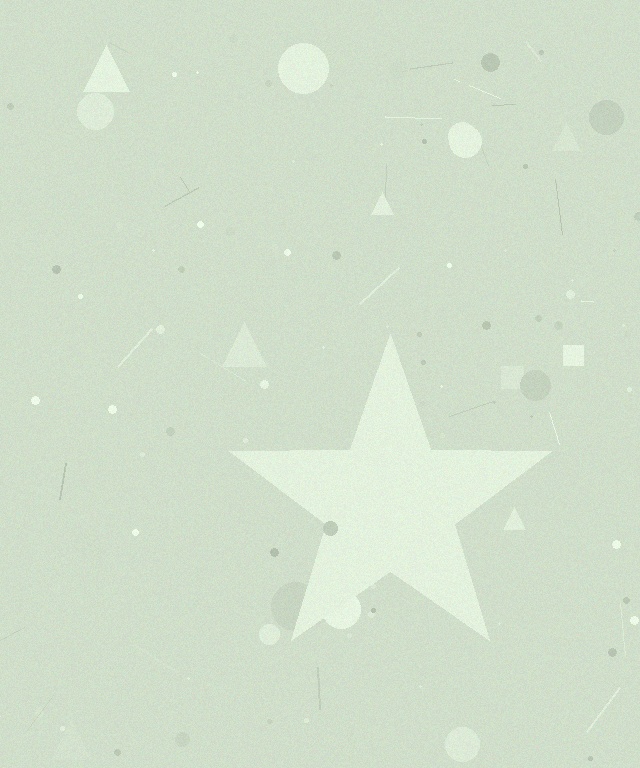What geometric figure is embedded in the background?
A star is embedded in the background.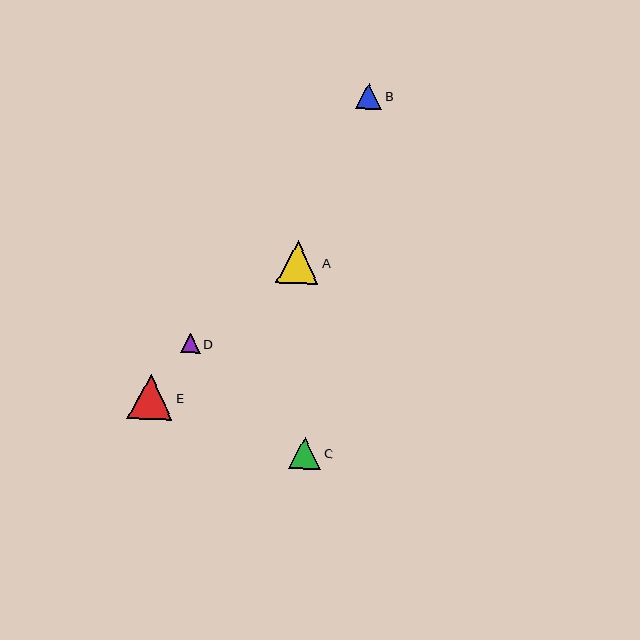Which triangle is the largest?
Triangle E is the largest with a size of approximately 45 pixels.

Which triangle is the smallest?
Triangle D is the smallest with a size of approximately 20 pixels.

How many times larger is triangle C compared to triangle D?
Triangle C is approximately 1.6 times the size of triangle D.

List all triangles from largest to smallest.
From largest to smallest: E, A, C, B, D.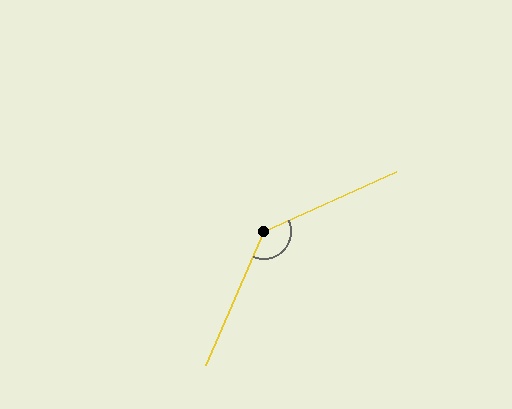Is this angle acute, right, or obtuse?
It is obtuse.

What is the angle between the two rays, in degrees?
Approximately 138 degrees.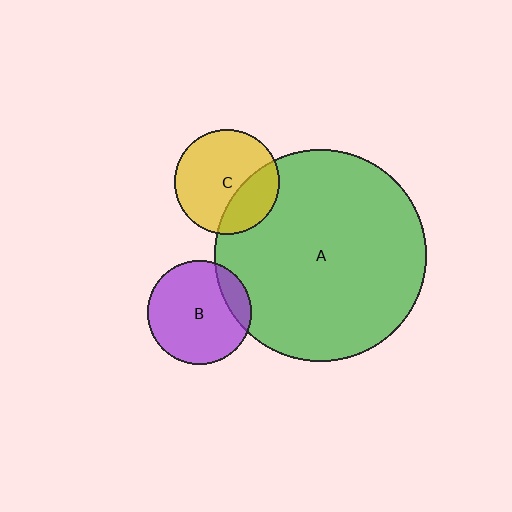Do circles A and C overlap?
Yes.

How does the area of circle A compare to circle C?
Approximately 4.0 times.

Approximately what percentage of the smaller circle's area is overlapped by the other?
Approximately 30%.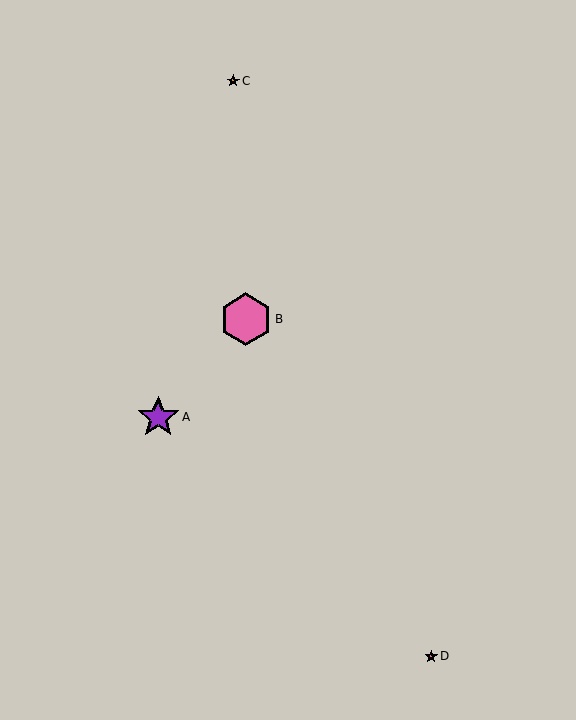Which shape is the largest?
The pink hexagon (labeled B) is the largest.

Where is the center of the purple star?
The center of the purple star is at (158, 417).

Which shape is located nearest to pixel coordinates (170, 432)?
The purple star (labeled A) at (158, 417) is nearest to that location.